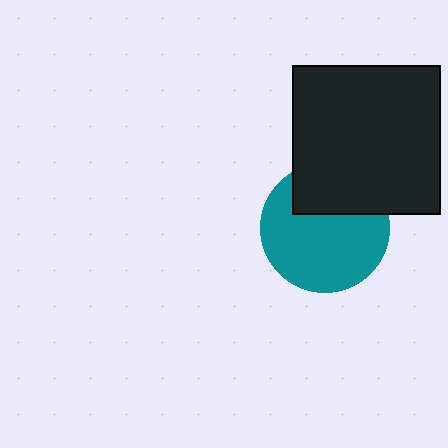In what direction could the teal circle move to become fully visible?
The teal circle could move down. That would shift it out from behind the black square entirely.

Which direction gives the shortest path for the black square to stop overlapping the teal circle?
Moving up gives the shortest separation.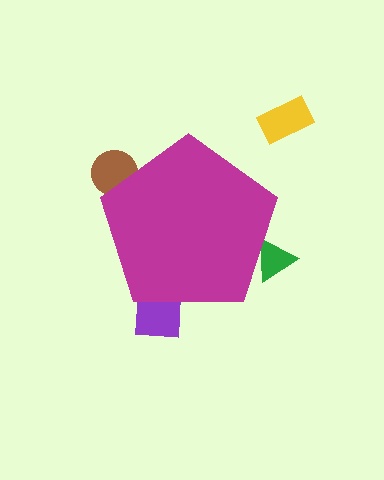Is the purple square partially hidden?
Yes, the purple square is partially hidden behind the magenta pentagon.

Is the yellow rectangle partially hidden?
No, the yellow rectangle is fully visible.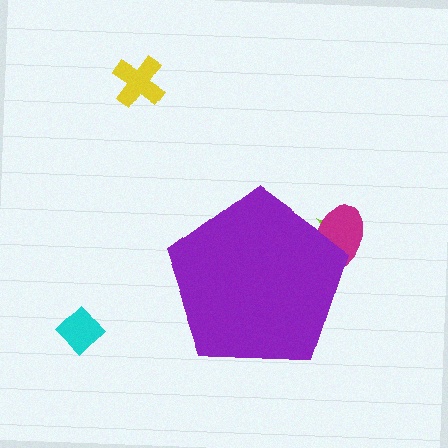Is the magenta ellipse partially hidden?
Yes, the magenta ellipse is partially hidden behind the purple pentagon.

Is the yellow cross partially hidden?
No, the yellow cross is fully visible.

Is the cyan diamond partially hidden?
No, the cyan diamond is fully visible.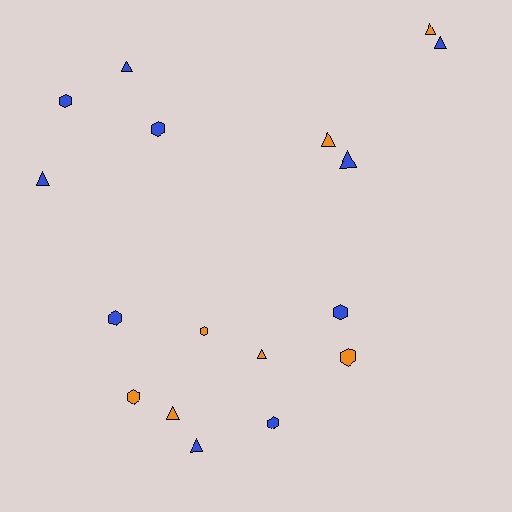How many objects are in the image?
There are 17 objects.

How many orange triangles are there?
There are 4 orange triangles.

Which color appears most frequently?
Blue, with 10 objects.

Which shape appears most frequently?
Triangle, with 9 objects.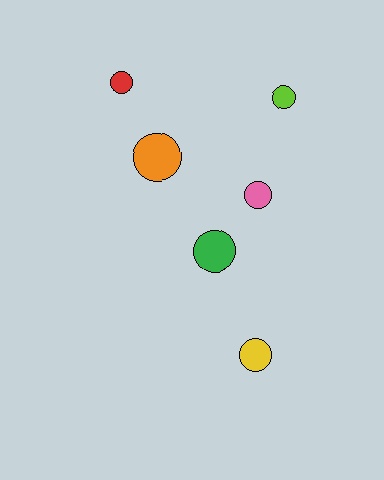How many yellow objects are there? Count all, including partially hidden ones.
There is 1 yellow object.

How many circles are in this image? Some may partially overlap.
There are 6 circles.